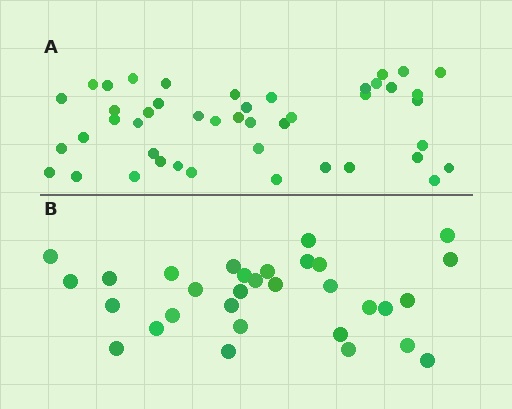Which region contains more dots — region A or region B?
Region A (the top region) has more dots.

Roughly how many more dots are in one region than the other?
Region A has approximately 15 more dots than region B.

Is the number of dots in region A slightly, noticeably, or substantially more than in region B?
Region A has substantially more. The ratio is roughly 1.5 to 1.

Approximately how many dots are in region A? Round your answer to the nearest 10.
About 40 dots. (The exact count is 45, which rounds to 40.)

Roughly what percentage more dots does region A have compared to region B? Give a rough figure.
About 45% more.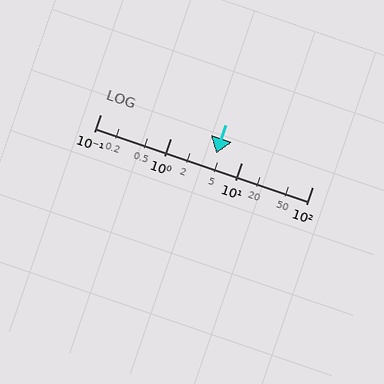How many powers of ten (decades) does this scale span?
The scale spans 3 decades, from 0.1 to 100.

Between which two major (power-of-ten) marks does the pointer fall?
The pointer is between 1 and 10.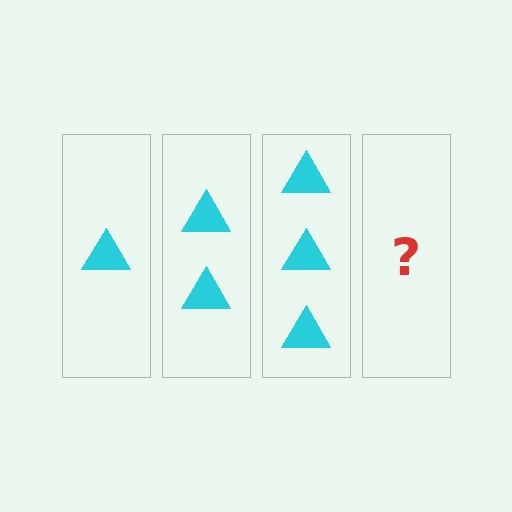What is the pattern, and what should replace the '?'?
The pattern is that each step adds one more triangle. The '?' should be 4 triangles.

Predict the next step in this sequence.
The next step is 4 triangles.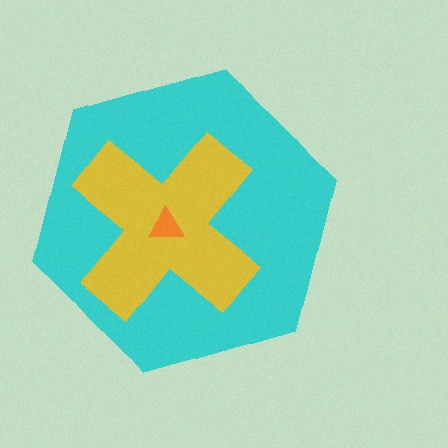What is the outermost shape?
The cyan hexagon.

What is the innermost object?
The orange triangle.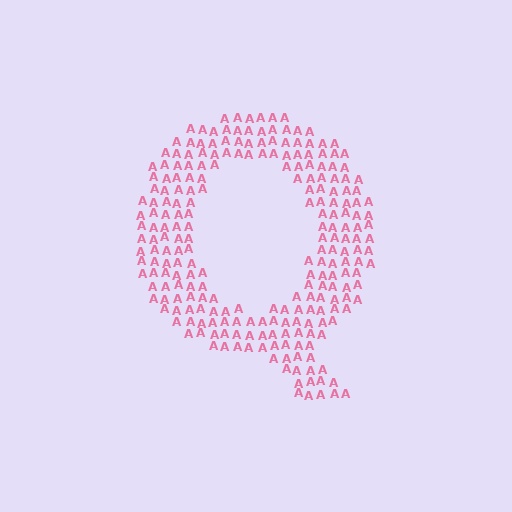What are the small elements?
The small elements are letter A's.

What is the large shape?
The large shape is the letter Q.